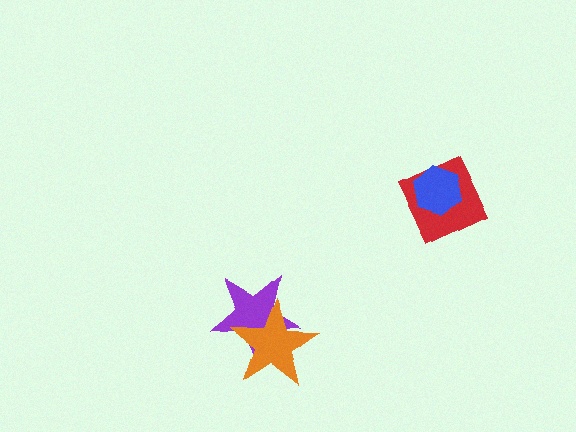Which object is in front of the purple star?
The orange star is in front of the purple star.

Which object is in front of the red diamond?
The blue hexagon is in front of the red diamond.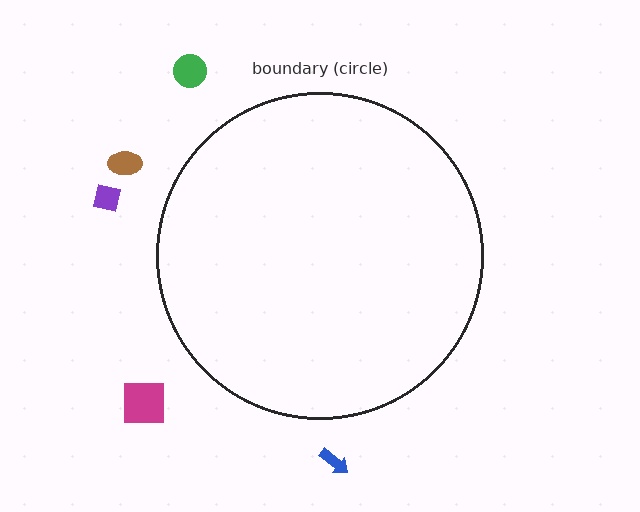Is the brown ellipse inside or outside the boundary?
Outside.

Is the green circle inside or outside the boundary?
Outside.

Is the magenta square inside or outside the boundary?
Outside.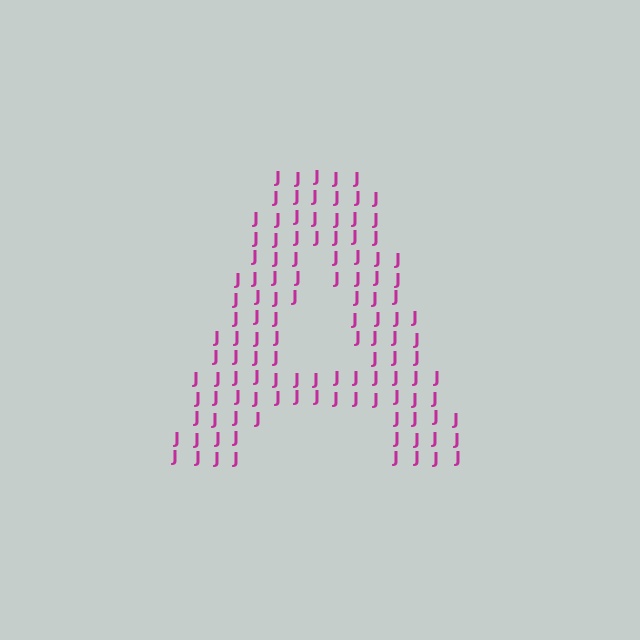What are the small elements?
The small elements are letter J's.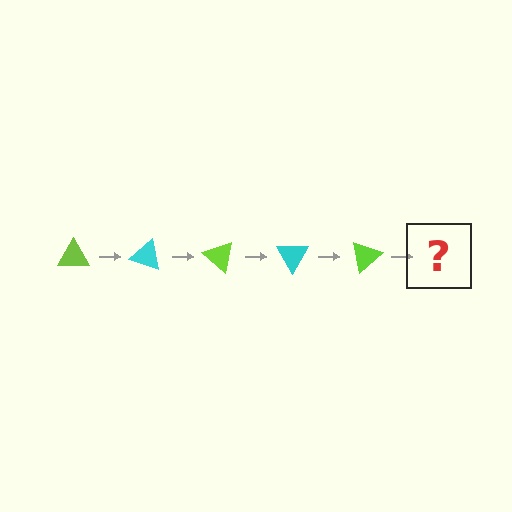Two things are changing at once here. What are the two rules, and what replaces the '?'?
The two rules are that it rotates 20 degrees each step and the color cycles through lime and cyan. The '?' should be a cyan triangle, rotated 100 degrees from the start.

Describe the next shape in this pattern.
It should be a cyan triangle, rotated 100 degrees from the start.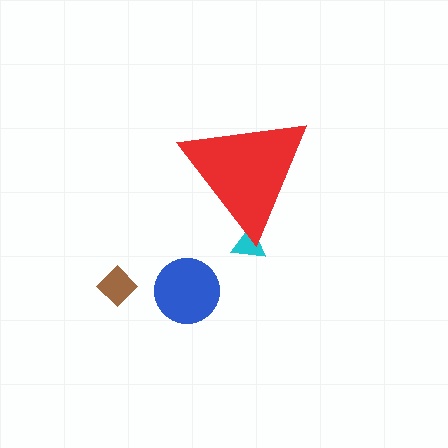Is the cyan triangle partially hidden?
Yes, the cyan triangle is partially hidden behind the red triangle.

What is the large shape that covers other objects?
A red triangle.